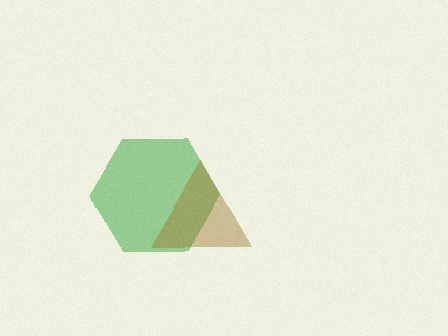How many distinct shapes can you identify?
There are 2 distinct shapes: a green hexagon, a brown triangle.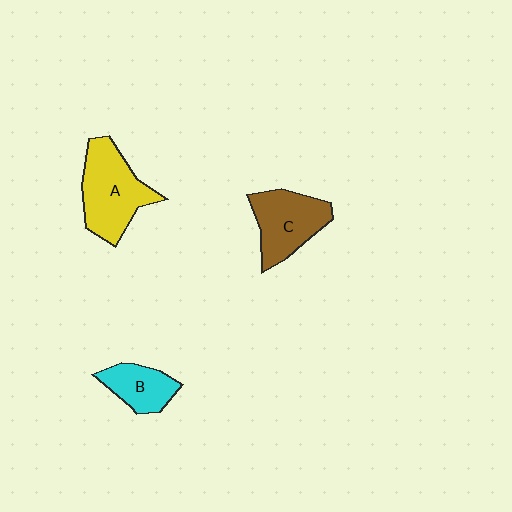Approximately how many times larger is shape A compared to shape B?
Approximately 1.8 times.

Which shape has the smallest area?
Shape B (cyan).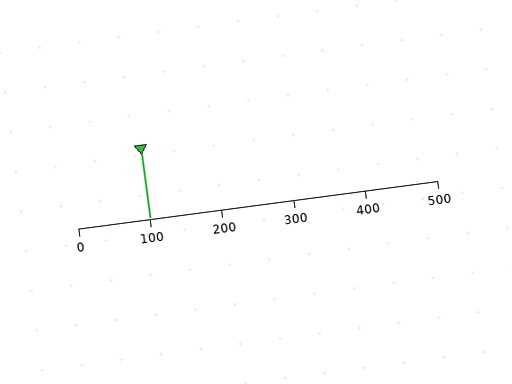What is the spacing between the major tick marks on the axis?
The major ticks are spaced 100 apart.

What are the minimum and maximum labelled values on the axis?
The axis runs from 0 to 500.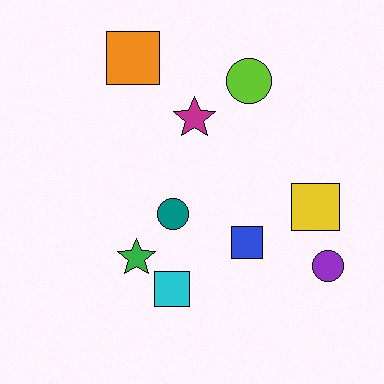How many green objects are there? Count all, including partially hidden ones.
There is 1 green object.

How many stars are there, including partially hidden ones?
There are 2 stars.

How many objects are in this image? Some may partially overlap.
There are 9 objects.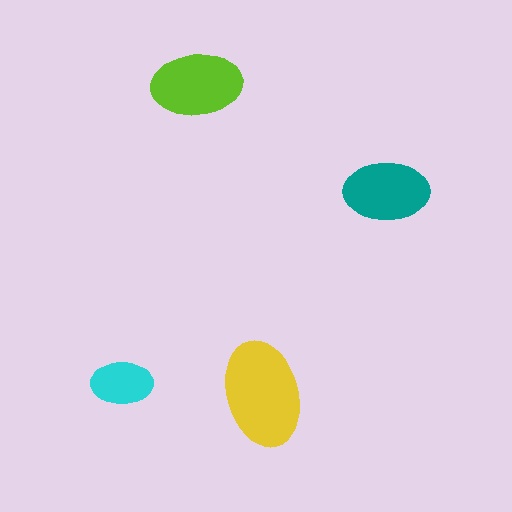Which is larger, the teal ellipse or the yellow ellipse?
The yellow one.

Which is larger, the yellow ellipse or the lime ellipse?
The yellow one.